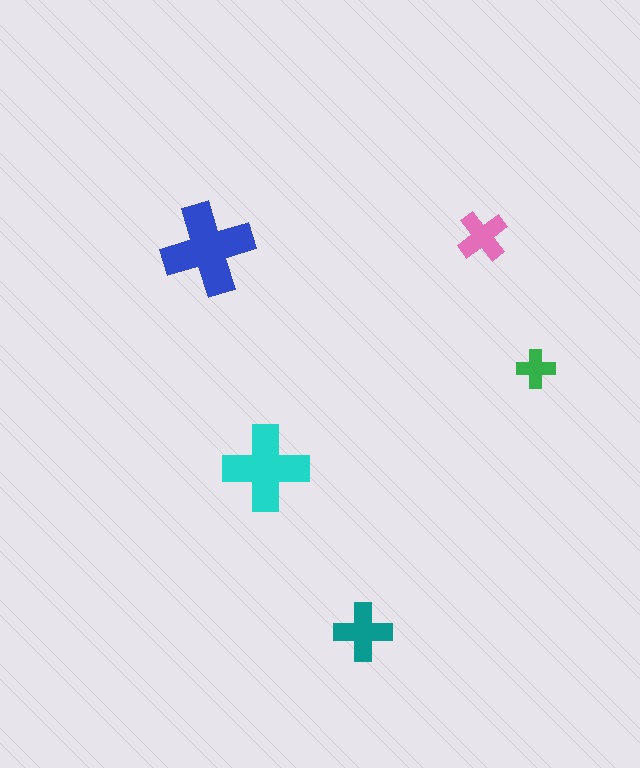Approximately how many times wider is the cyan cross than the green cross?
About 2 times wider.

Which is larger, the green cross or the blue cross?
The blue one.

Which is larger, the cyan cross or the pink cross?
The cyan one.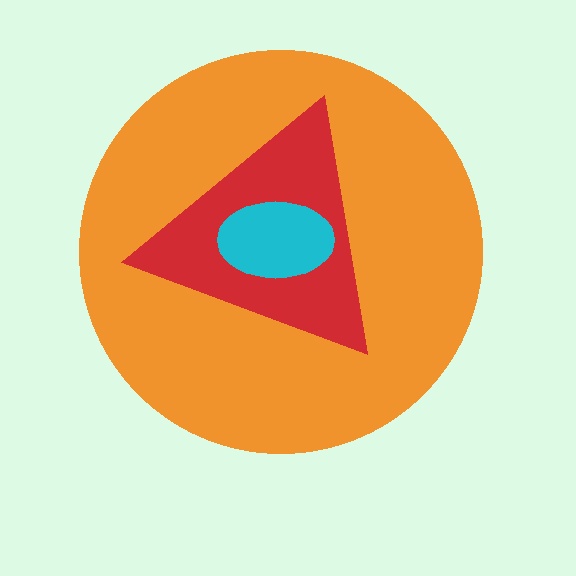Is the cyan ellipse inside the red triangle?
Yes.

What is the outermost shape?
The orange circle.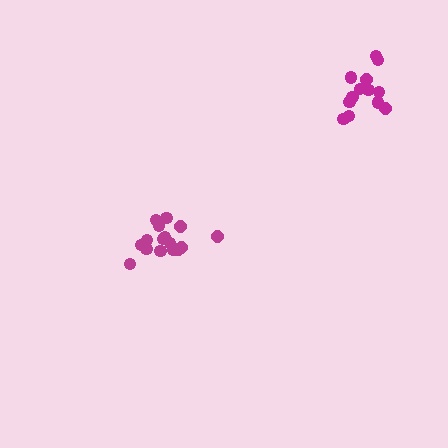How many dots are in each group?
Group 1: 16 dots, Group 2: 13 dots (29 total).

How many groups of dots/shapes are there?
There are 2 groups.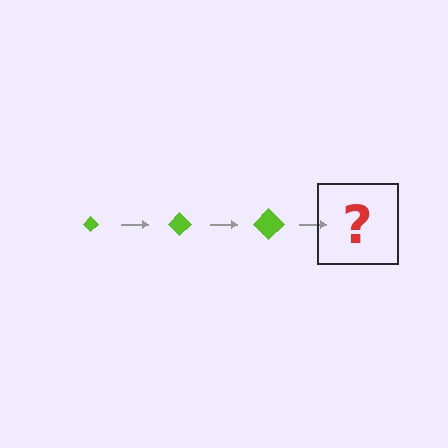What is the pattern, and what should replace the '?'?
The pattern is that the diamond gets progressively larger each step. The '?' should be a lime diamond, larger than the previous one.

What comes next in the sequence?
The next element should be a lime diamond, larger than the previous one.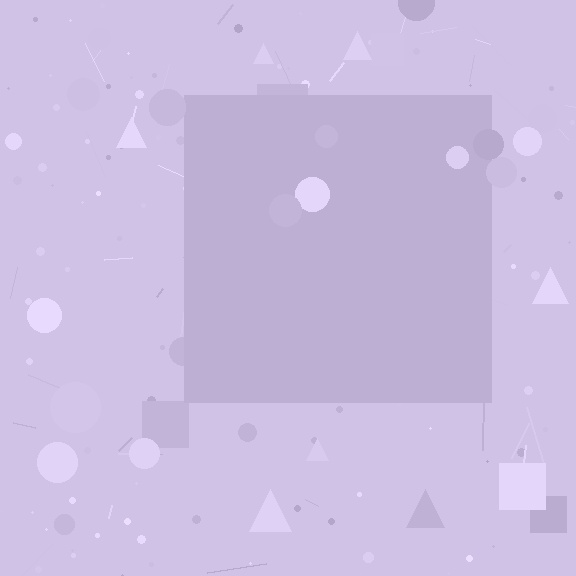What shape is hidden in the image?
A square is hidden in the image.